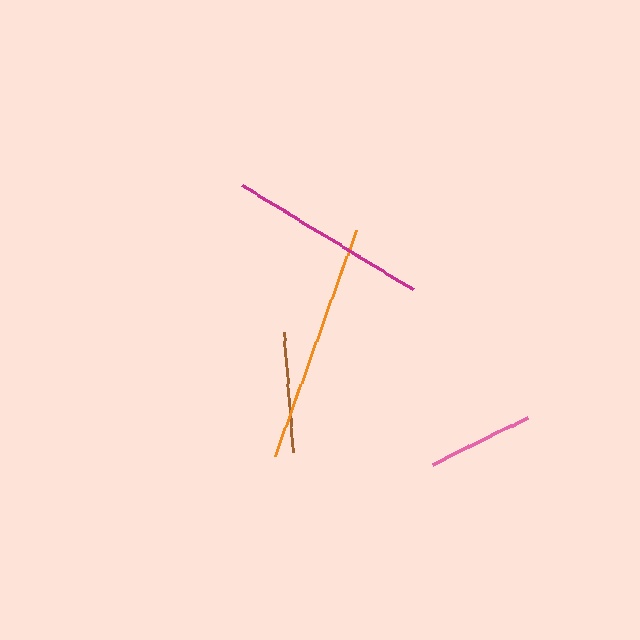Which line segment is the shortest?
The pink line is the shortest at approximately 105 pixels.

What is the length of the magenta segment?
The magenta segment is approximately 200 pixels long.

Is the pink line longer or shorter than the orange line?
The orange line is longer than the pink line.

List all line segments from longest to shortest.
From longest to shortest: orange, magenta, brown, pink.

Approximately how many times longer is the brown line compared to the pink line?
The brown line is approximately 1.1 times the length of the pink line.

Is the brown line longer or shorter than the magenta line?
The magenta line is longer than the brown line.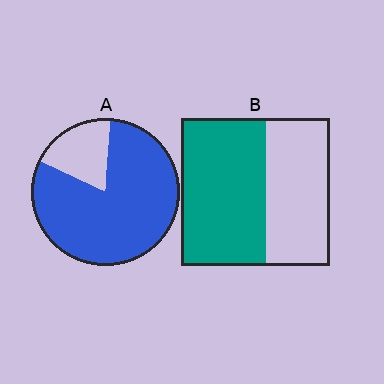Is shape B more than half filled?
Yes.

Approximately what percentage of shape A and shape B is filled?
A is approximately 80% and B is approximately 55%.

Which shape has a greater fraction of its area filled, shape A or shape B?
Shape A.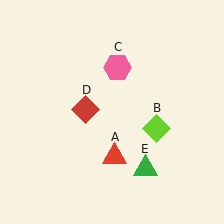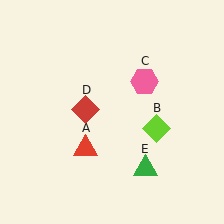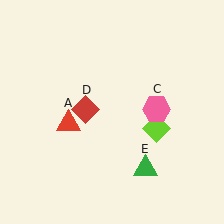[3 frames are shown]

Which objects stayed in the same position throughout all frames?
Lime diamond (object B) and red diamond (object D) and green triangle (object E) remained stationary.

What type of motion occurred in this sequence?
The red triangle (object A), pink hexagon (object C) rotated clockwise around the center of the scene.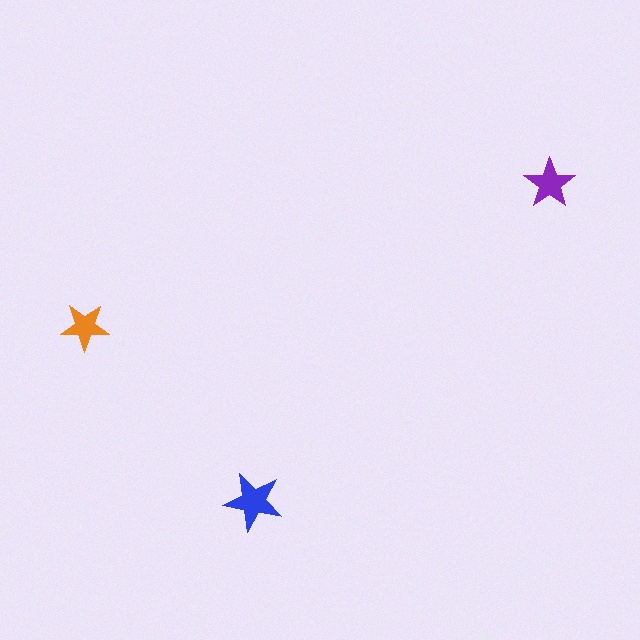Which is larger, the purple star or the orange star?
The purple one.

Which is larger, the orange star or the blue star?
The blue one.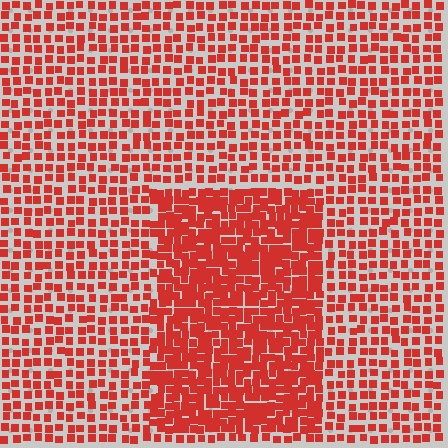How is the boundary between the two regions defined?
The boundary is defined by a change in element density (approximately 1.9x ratio). All elements are the same color, size, and shape.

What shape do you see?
I see a rectangle.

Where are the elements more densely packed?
The elements are more densely packed inside the rectangle boundary.